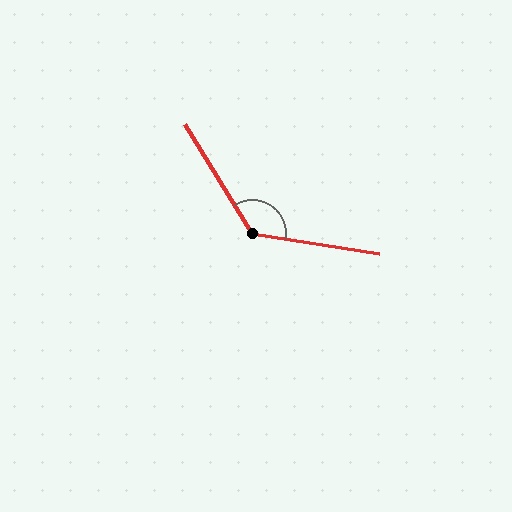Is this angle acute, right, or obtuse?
It is obtuse.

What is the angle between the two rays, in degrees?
Approximately 130 degrees.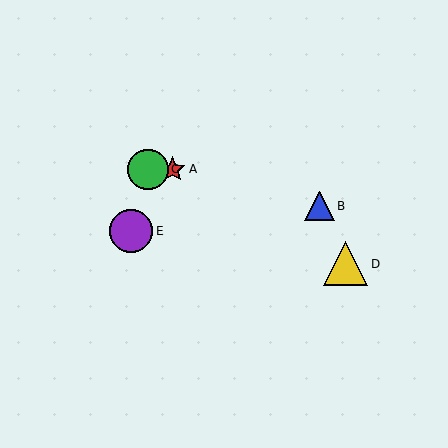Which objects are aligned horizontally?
Objects A, C are aligned horizontally.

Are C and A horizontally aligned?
Yes, both are at y≈169.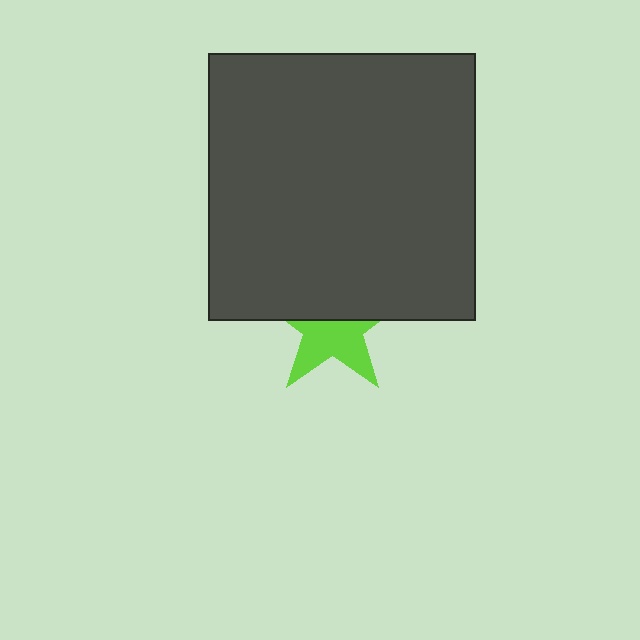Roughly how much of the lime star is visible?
About half of it is visible (roughly 49%).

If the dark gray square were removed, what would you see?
You would see the complete lime star.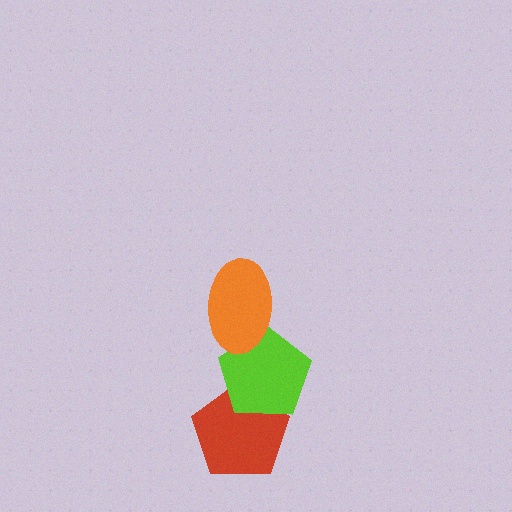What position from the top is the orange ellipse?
The orange ellipse is 1st from the top.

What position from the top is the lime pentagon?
The lime pentagon is 2nd from the top.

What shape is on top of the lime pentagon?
The orange ellipse is on top of the lime pentagon.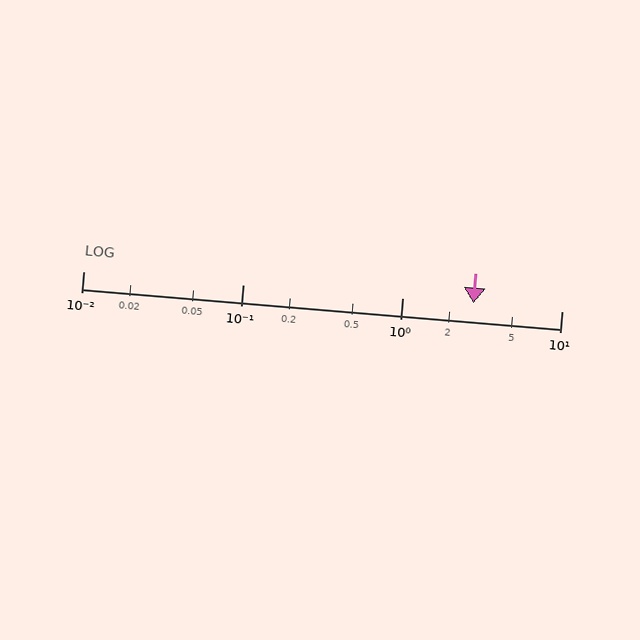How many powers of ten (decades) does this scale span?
The scale spans 3 decades, from 0.01 to 10.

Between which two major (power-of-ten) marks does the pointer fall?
The pointer is between 1 and 10.